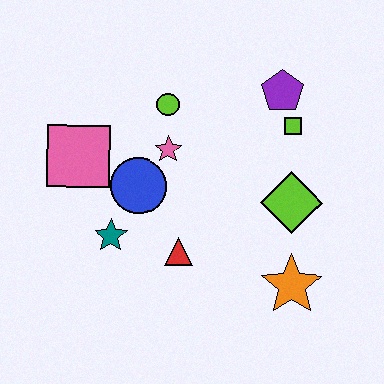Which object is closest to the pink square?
The blue circle is closest to the pink square.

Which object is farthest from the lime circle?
The orange star is farthest from the lime circle.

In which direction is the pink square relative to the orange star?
The pink square is to the left of the orange star.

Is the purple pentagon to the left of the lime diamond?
Yes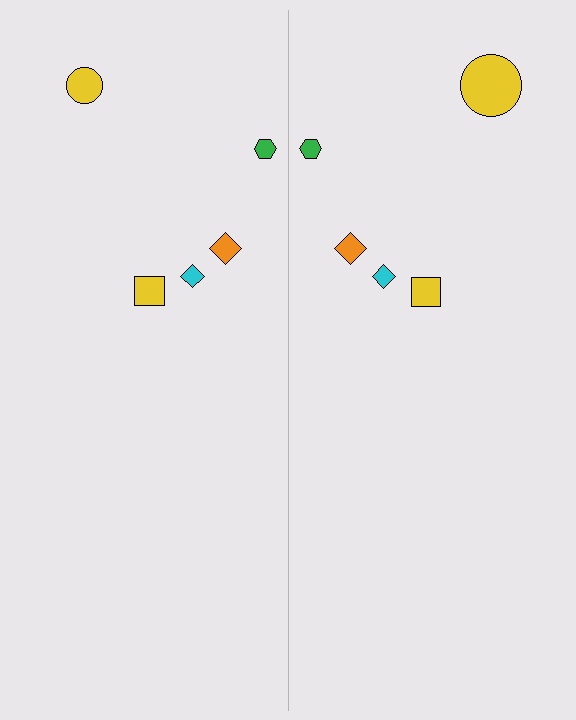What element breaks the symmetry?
The yellow circle on the right side has a different size than its mirror counterpart.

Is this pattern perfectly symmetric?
No, the pattern is not perfectly symmetric. The yellow circle on the right side has a different size than its mirror counterpart.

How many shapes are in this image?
There are 10 shapes in this image.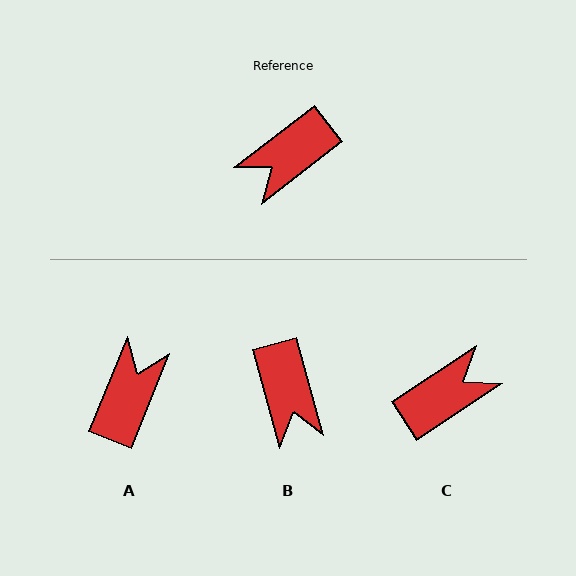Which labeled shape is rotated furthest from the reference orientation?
C, about 176 degrees away.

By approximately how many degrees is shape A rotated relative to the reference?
Approximately 150 degrees clockwise.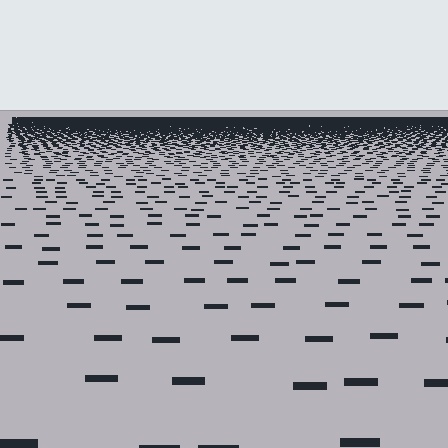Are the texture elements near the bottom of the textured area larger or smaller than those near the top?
Larger. Near the bottom, elements are closer to the viewer and appear at a bigger on-screen size.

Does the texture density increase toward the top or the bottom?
Density increases toward the top.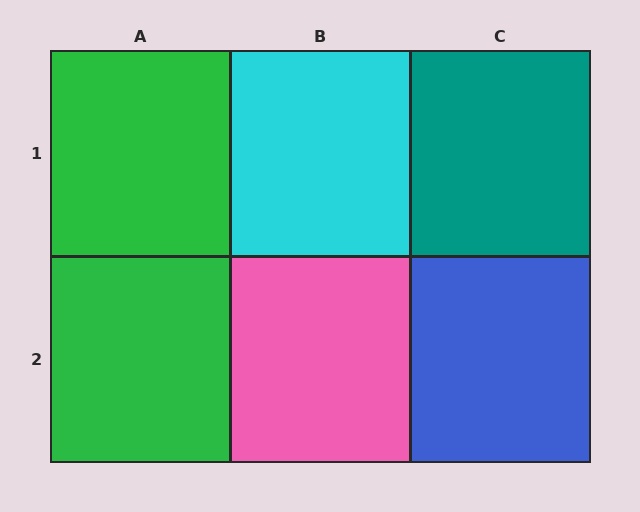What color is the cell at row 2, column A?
Green.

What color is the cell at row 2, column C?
Blue.